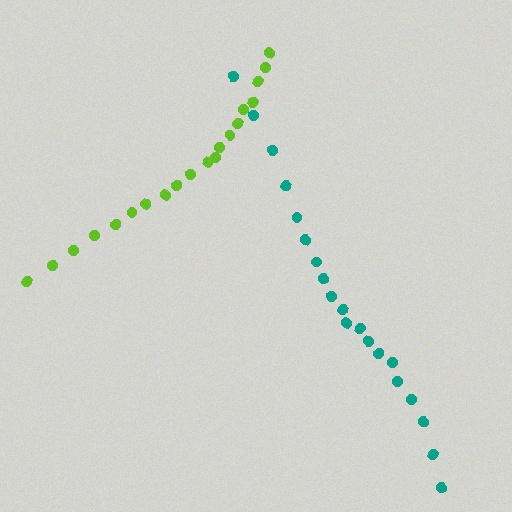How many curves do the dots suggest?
There are 2 distinct paths.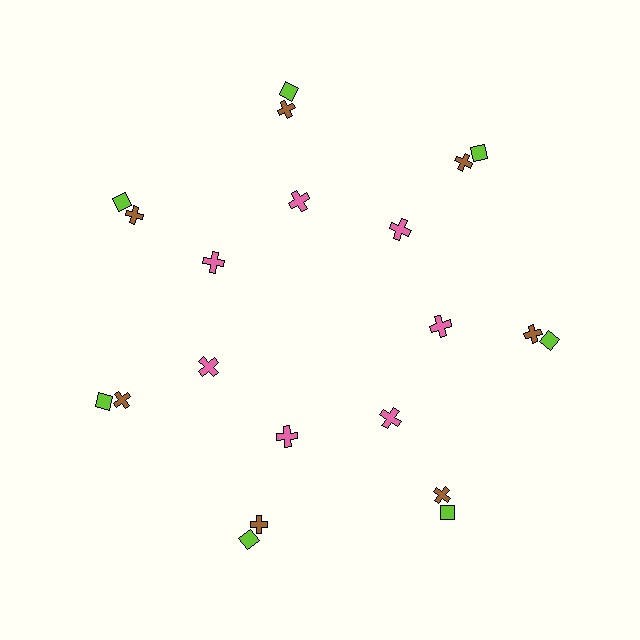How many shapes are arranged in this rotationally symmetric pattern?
There are 21 shapes, arranged in 7 groups of 3.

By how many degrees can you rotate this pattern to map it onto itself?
The pattern maps onto itself every 51 degrees of rotation.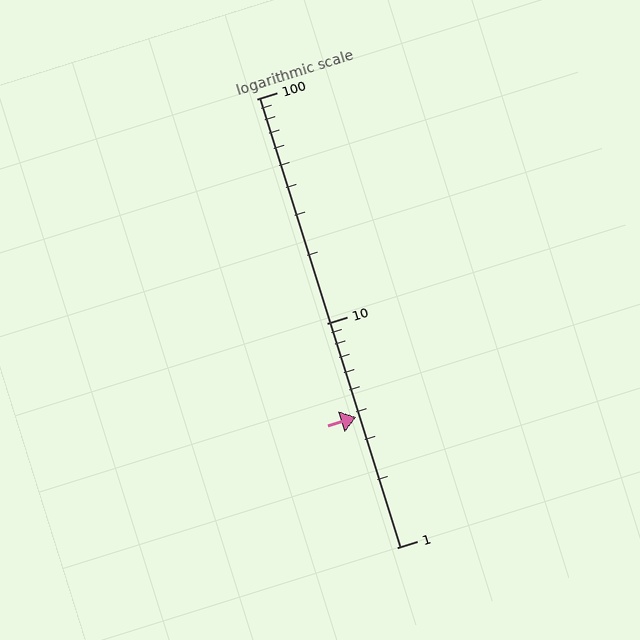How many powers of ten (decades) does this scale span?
The scale spans 2 decades, from 1 to 100.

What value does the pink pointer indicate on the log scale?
The pointer indicates approximately 3.8.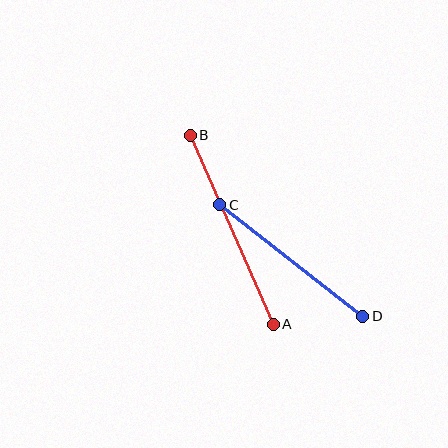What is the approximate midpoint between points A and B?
The midpoint is at approximately (232, 230) pixels.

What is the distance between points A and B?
The distance is approximately 206 pixels.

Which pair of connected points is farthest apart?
Points A and B are farthest apart.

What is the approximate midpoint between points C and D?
The midpoint is at approximately (291, 260) pixels.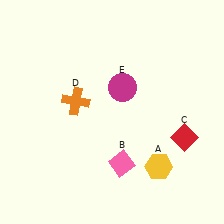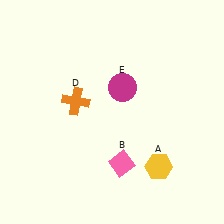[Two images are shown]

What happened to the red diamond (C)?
The red diamond (C) was removed in Image 2. It was in the bottom-right area of Image 1.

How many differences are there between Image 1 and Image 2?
There is 1 difference between the two images.